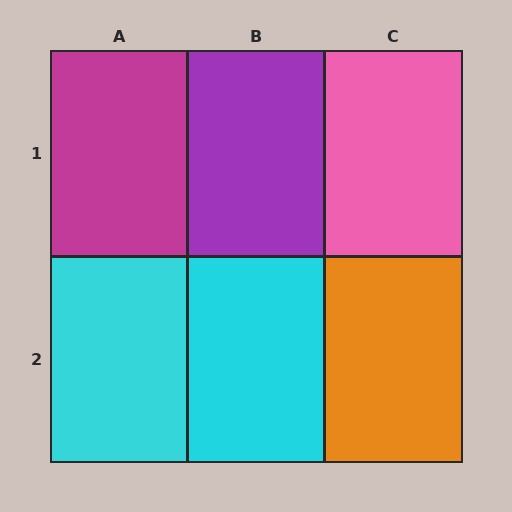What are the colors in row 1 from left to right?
Magenta, purple, pink.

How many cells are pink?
1 cell is pink.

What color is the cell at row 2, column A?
Cyan.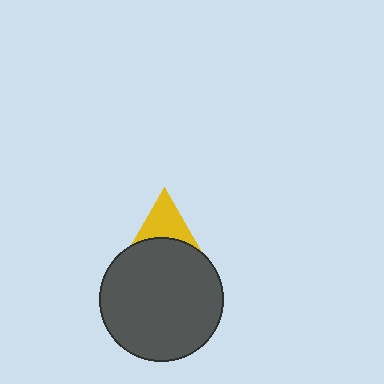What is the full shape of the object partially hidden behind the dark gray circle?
The partially hidden object is a yellow triangle.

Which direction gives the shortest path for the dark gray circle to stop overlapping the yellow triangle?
Moving down gives the shortest separation.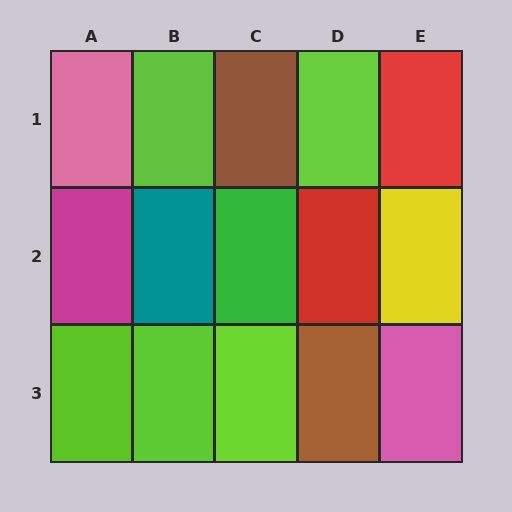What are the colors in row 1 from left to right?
Pink, lime, brown, lime, red.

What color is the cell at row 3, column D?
Brown.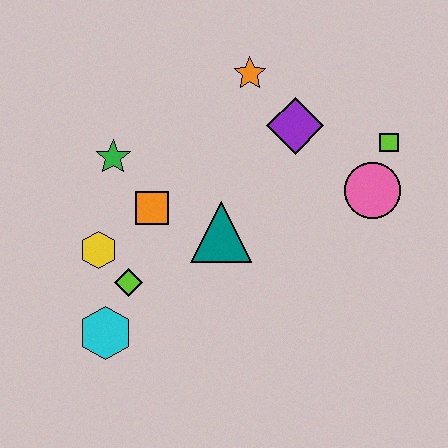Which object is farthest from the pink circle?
The cyan hexagon is farthest from the pink circle.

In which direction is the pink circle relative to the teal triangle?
The pink circle is to the right of the teal triangle.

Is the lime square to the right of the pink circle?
Yes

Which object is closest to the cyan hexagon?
The lime diamond is closest to the cyan hexagon.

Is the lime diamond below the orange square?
Yes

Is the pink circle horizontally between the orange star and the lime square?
Yes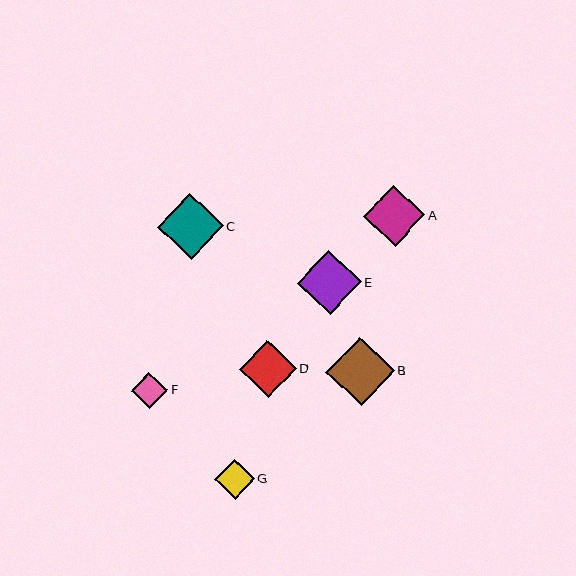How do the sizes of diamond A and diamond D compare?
Diamond A and diamond D are approximately the same size.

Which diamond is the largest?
Diamond B is the largest with a size of approximately 68 pixels.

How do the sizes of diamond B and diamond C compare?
Diamond B and diamond C are approximately the same size.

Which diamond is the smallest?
Diamond F is the smallest with a size of approximately 36 pixels.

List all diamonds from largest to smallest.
From largest to smallest: B, C, E, A, D, G, F.